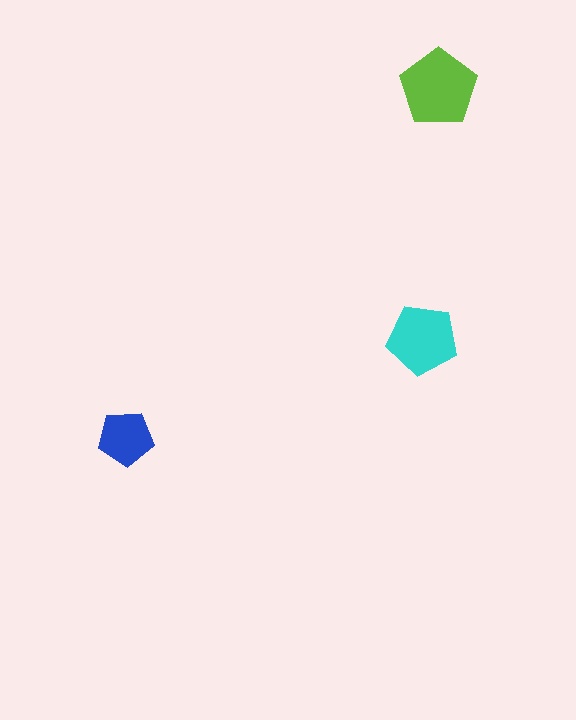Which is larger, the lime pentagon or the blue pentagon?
The lime one.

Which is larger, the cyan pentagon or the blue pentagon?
The cyan one.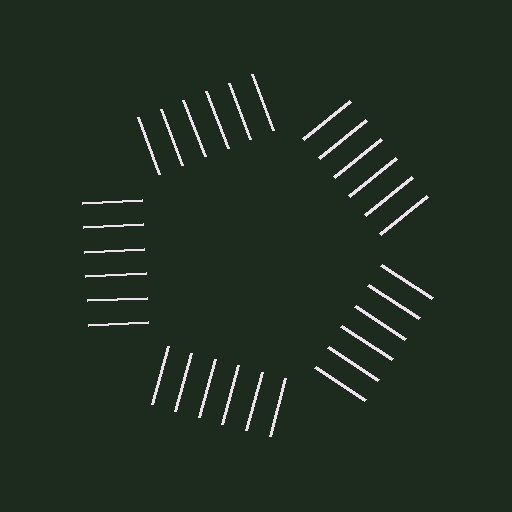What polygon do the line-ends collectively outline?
An illusory pentagon — the line segments terminate on its edges but no continuous stroke is drawn.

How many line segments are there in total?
30 — 6 along each of the 5 edges.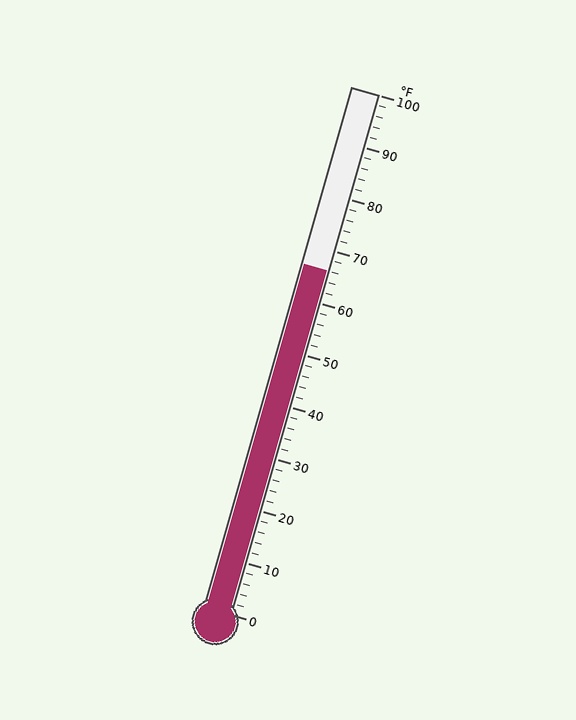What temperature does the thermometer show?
The thermometer shows approximately 66°F.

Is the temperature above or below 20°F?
The temperature is above 20°F.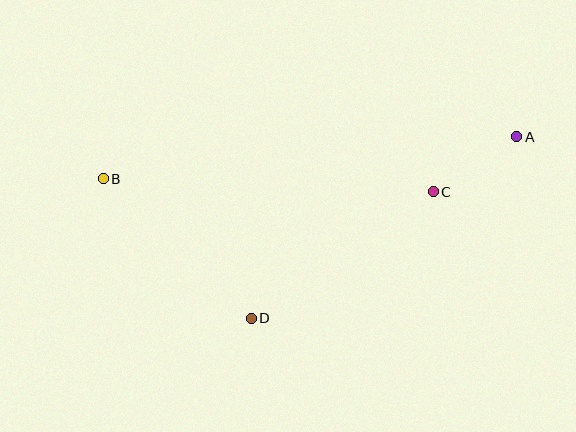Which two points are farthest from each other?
Points A and B are farthest from each other.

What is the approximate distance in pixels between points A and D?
The distance between A and D is approximately 322 pixels.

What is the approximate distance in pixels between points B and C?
The distance between B and C is approximately 330 pixels.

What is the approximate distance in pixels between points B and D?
The distance between B and D is approximately 203 pixels.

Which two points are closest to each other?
Points A and C are closest to each other.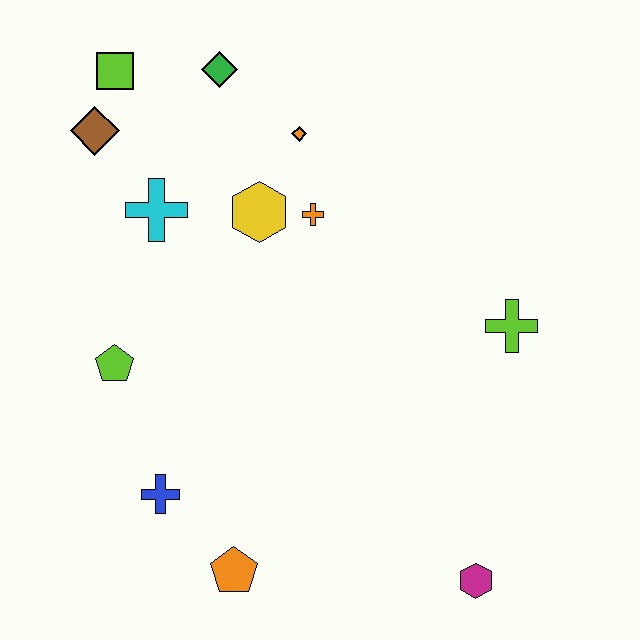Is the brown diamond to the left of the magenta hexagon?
Yes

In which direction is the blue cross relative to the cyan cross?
The blue cross is below the cyan cross.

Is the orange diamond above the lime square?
No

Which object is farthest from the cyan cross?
The magenta hexagon is farthest from the cyan cross.